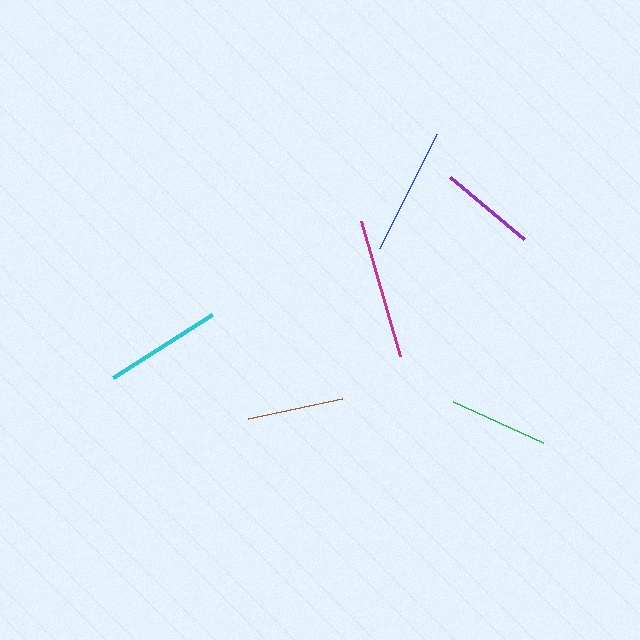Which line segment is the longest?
The magenta line is the longest at approximately 140 pixels.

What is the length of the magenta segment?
The magenta segment is approximately 140 pixels long.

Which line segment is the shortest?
The brown line is the shortest at approximately 96 pixels.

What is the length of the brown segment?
The brown segment is approximately 96 pixels long.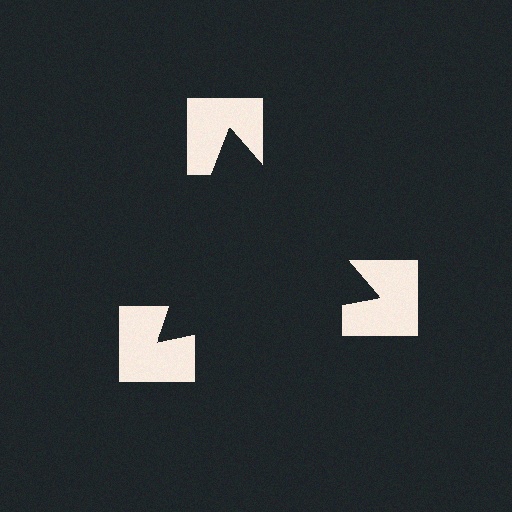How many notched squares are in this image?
There are 3 — one at each vertex of the illusory triangle.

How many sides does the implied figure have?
3 sides.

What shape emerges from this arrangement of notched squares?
An illusory triangle — its edges are inferred from the aligned wedge cuts in the notched squares, not physically drawn.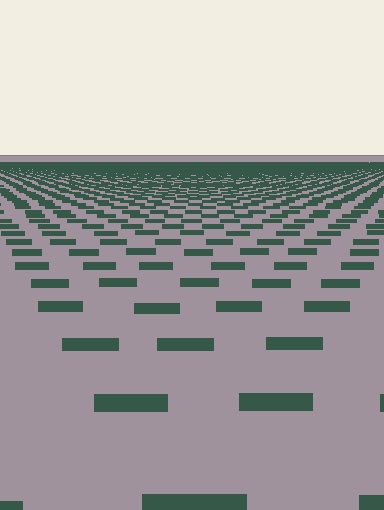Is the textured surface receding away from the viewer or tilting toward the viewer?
The surface is receding away from the viewer. Texture elements get smaller and denser toward the top.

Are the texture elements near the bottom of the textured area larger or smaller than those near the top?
Larger. Near the bottom, elements are closer to the viewer and appear at a bigger on-screen size.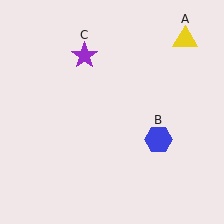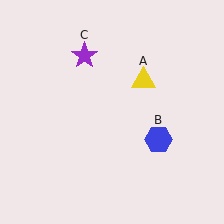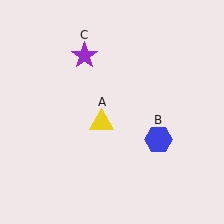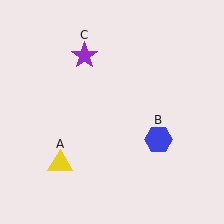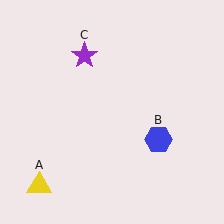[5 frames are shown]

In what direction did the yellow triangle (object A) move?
The yellow triangle (object A) moved down and to the left.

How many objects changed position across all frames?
1 object changed position: yellow triangle (object A).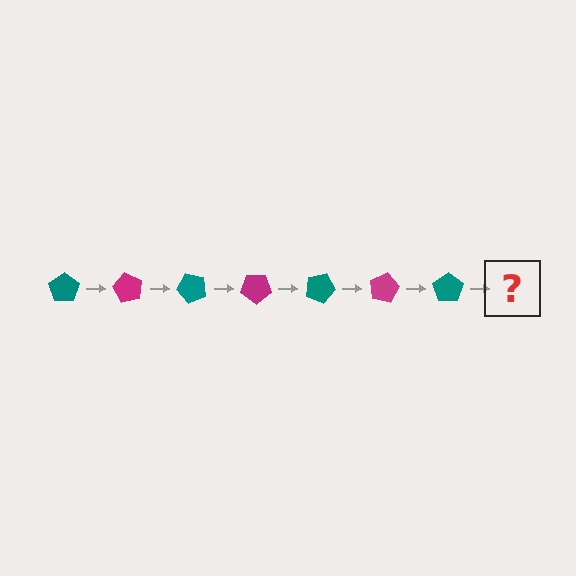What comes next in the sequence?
The next element should be a magenta pentagon, rotated 420 degrees from the start.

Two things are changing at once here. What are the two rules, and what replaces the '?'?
The two rules are that it rotates 60 degrees each step and the color cycles through teal and magenta. The '?' should be a magenta pentagon, rotated 420 degrees from the start.